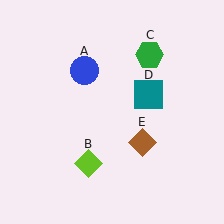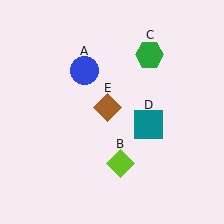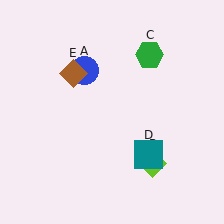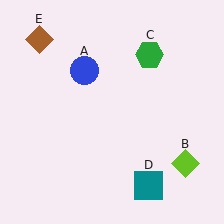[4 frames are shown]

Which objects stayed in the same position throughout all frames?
Blue circle (object A) and green hexagon (object C) remained stationary.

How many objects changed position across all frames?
3 objects changed position: lime diamond (object B), teal square (object D), brown diamond (object E).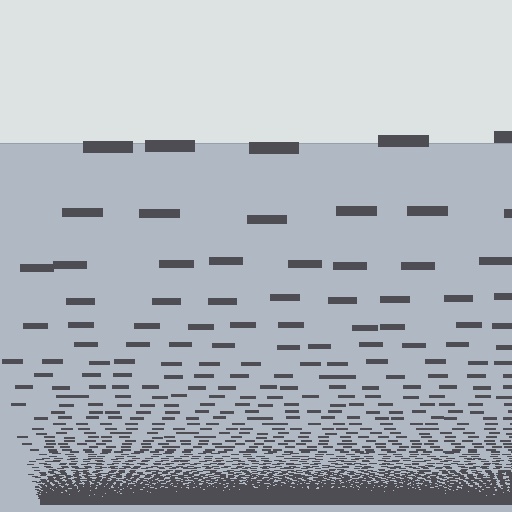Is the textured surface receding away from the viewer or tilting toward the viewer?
The surface appears to tilt toward the viewer. Texture elements get larger and sparser toward the top.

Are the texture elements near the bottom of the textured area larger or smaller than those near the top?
Smaller. The gradient is inverted — elements near the bottom are smaller and denser.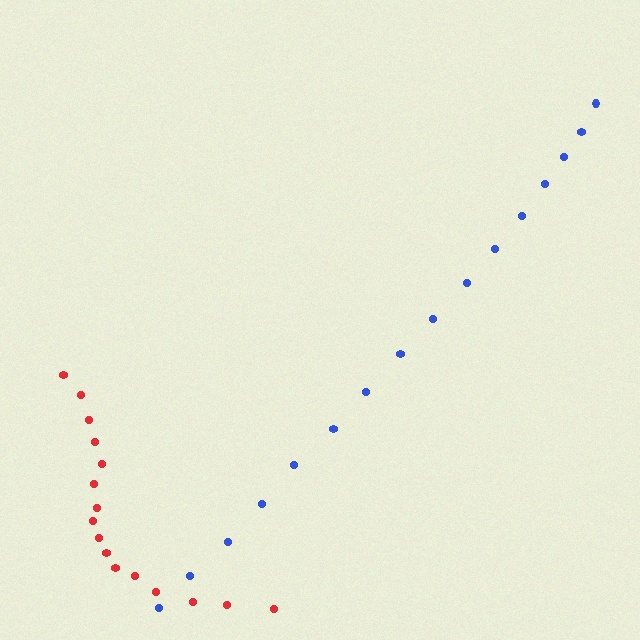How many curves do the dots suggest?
There are 2 distinct paths.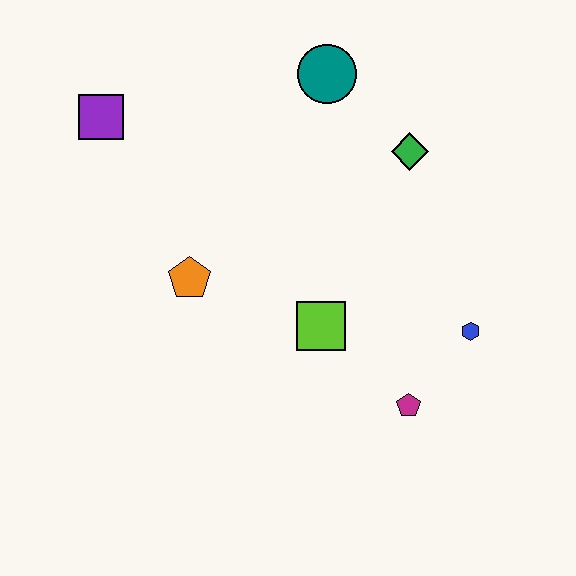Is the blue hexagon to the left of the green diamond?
No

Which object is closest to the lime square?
The magenta pentagon is closest to the lime square.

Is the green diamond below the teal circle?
Yes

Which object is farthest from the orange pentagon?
The blue hexagon is farthest from the orange pentagon.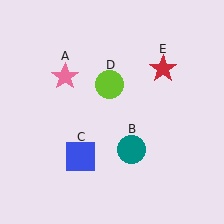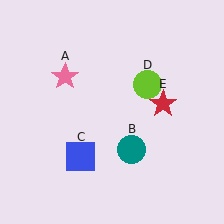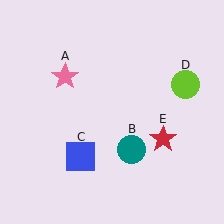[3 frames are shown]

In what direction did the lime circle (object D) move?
The lime circle (object D) moved right.